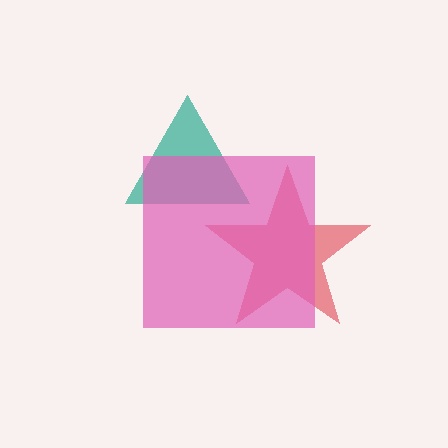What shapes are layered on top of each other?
The layered shapes are: a red star, a teal triangle, a pink square.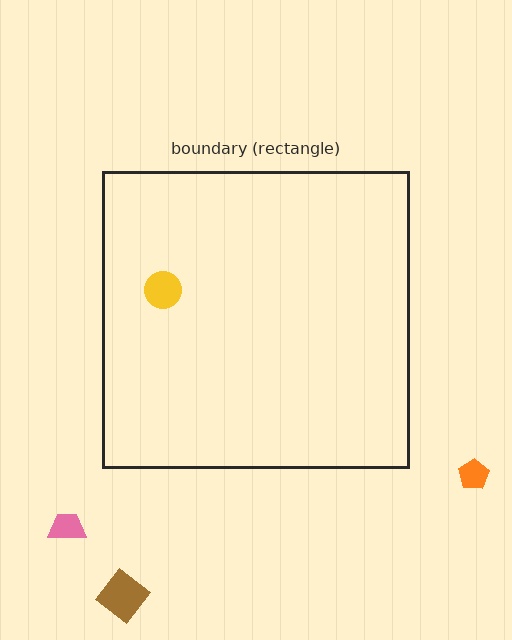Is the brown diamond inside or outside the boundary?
Outside.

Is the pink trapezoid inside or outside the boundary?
Outside.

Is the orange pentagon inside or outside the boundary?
Outside.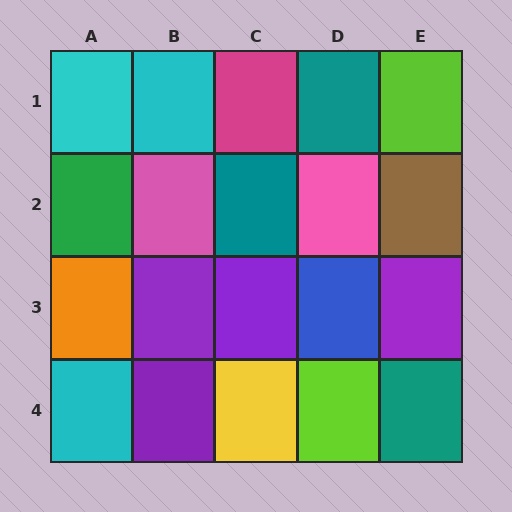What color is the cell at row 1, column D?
Teal.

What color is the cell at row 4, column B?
Purple.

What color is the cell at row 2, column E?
Brown.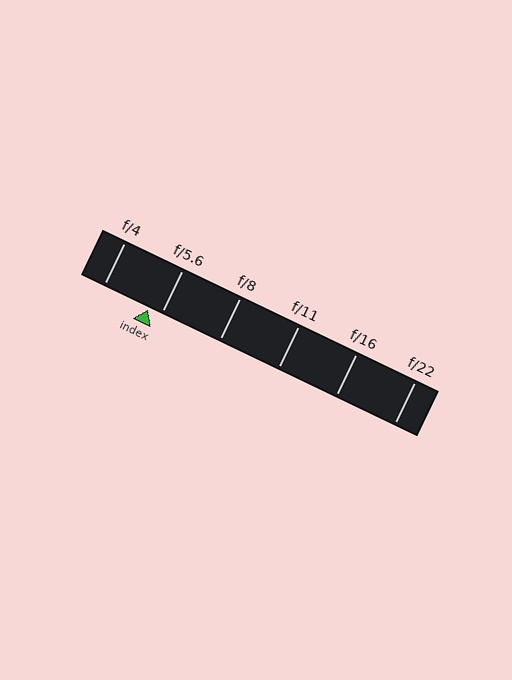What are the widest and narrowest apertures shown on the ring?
The widest aperture shown is f/4 and the narrowest is f/22.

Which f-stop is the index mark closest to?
The index mark is closest to f/5.6.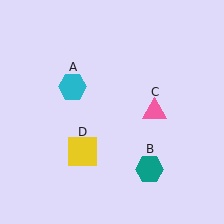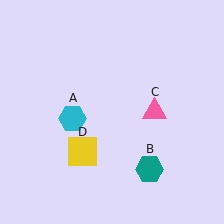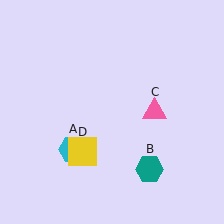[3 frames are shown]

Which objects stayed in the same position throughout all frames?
Teal hexagon (object B) and pink triangle (object C) and yellow square (object D) remained stationary.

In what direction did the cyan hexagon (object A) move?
The cyan hexagon (object A) moved down.